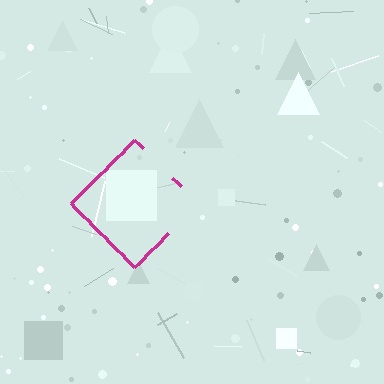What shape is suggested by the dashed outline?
The dashed outline suggests a diamond.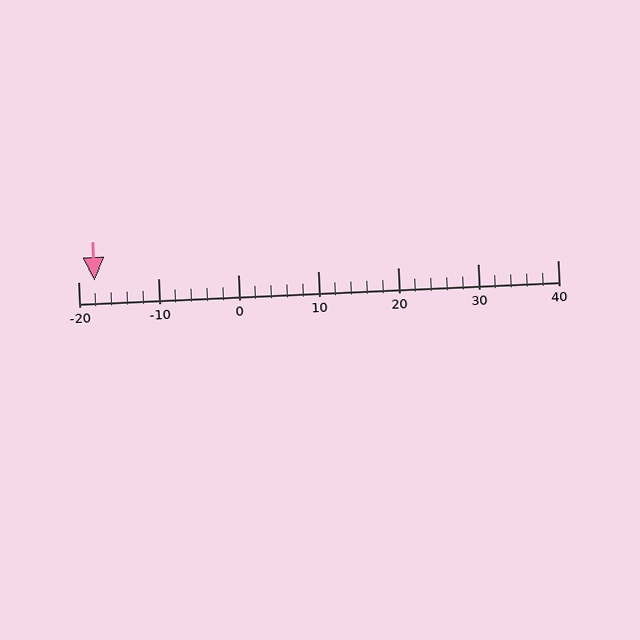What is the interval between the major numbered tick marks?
The major tick marks are spaced 10 units apart.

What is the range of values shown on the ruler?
The ruler shows values from -20 to 40.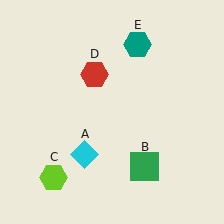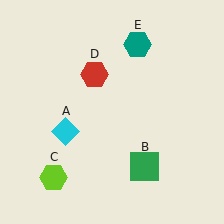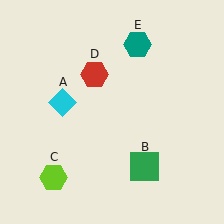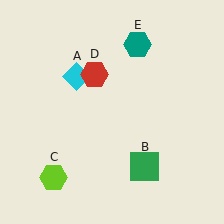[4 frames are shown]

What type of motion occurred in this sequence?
The cyan diamond (object A) rotated clockwise around the center of the scene.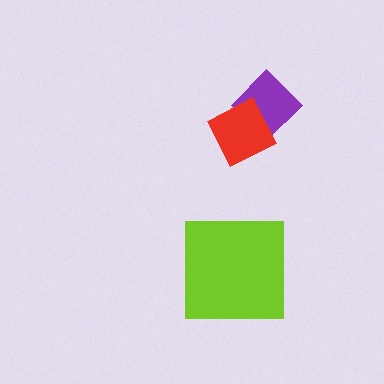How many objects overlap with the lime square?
0 objects overlap with the lime square.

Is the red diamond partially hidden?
No, no other shape covers it.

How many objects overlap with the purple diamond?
1 object overlaps with the purple diamond.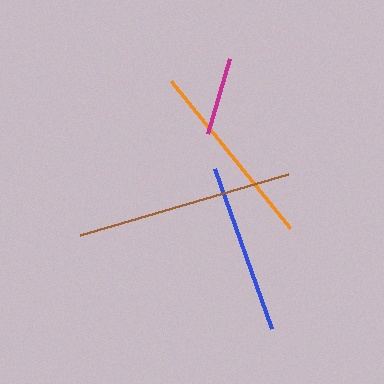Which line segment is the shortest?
The magenta line is the shortest at approximately 78 pixels.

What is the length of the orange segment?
The orange segment is approximately 189 pixels long.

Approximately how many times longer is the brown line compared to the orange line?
The brown line is approximately 1.1 times the length of the orange line.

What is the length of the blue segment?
The blue segment is approximately 169 pixels long.